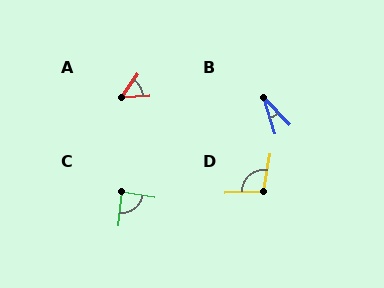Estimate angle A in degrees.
Approximately 52 degrees.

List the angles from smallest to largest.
B (27°), A (52°), C (85°), D (103°).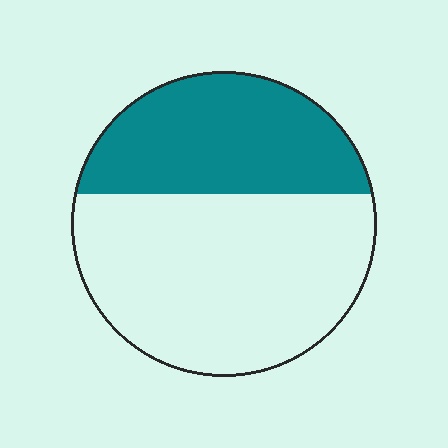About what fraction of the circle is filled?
About three eighths (3/8).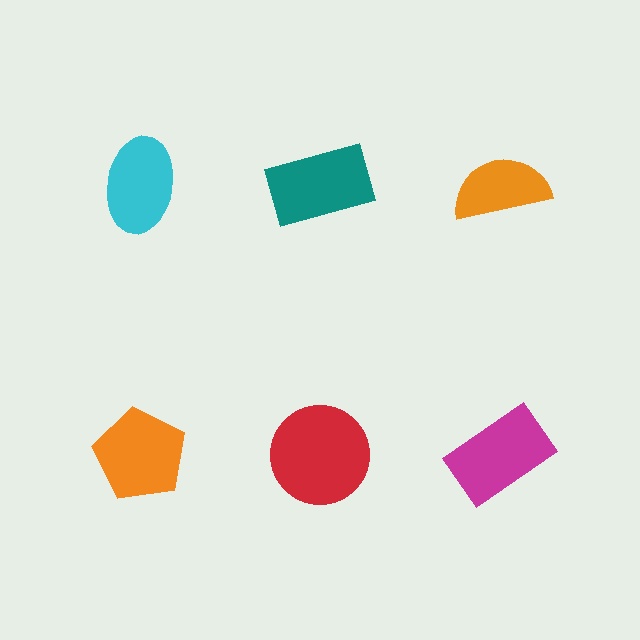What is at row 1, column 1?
A cyan ellipse.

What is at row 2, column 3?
A magenta rectangle.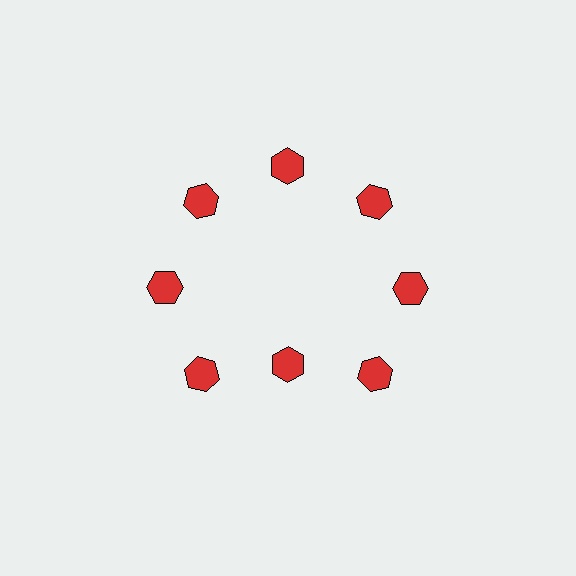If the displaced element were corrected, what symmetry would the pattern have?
It would have 8-fold rotational symmetry — the pattern would map onto itself every 45 degrees.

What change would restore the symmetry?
The symmetry would be restored by moving it outward, back onto the ring so that all 8 hexagons sit at equal angles and equal distance from the center.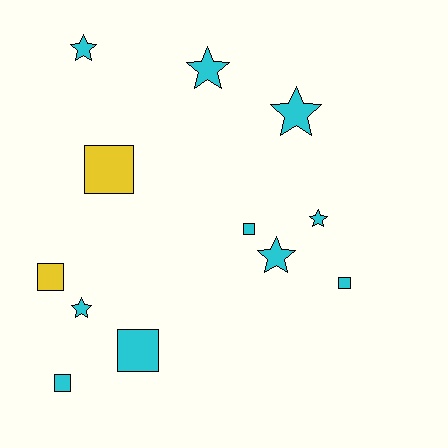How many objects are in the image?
There are 12 objects.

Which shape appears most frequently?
Square, with 6 objects.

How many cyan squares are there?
There are 4 cyan squares.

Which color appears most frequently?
Cyan, with 10 objects.